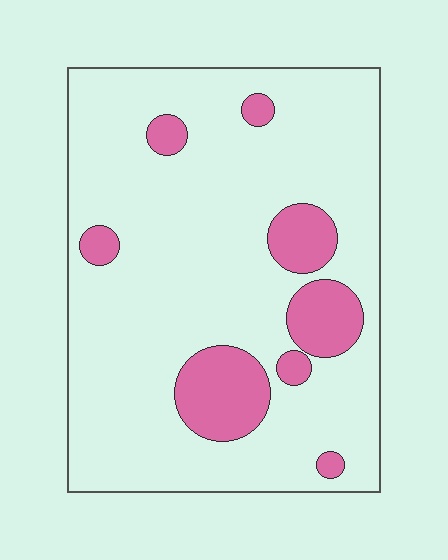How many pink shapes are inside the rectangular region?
8.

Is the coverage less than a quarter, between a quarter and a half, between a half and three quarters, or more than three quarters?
Less than a quarter.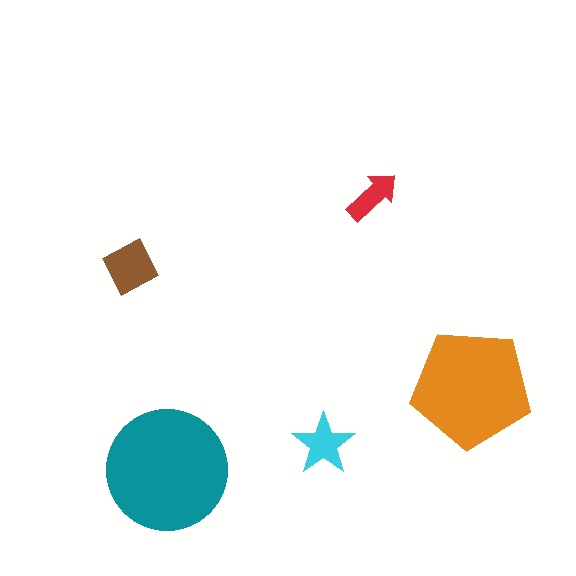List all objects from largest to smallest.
The teal circle, the orange pentagon, the brown diamond, the cyan star, the red arrow.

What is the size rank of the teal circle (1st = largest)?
1st.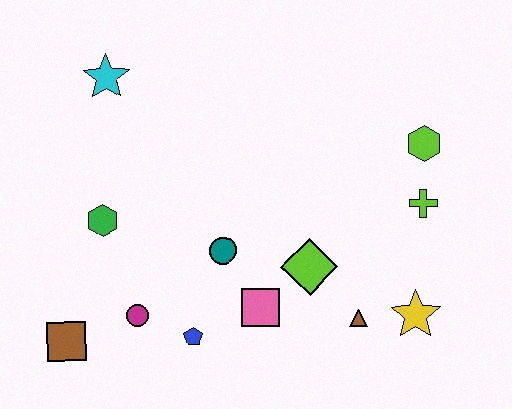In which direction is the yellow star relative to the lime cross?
The yellow star is below the lime cross.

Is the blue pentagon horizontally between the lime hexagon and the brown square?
Yes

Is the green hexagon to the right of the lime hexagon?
No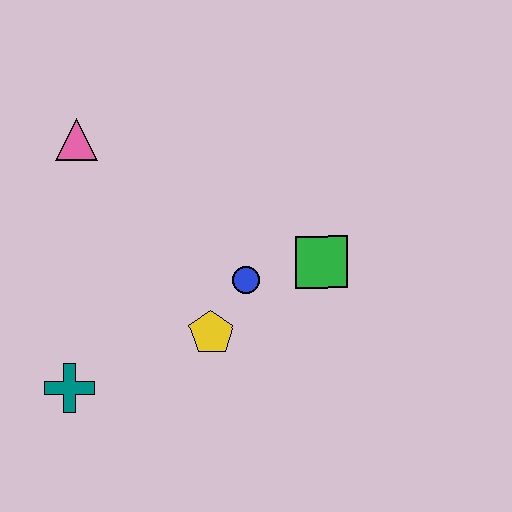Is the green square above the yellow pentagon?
Yes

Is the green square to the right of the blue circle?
Yes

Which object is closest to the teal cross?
The yellow pentagon is closest to the teal cross.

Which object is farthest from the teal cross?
The green square is farthest from the teal cross.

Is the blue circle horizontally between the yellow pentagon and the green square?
Yes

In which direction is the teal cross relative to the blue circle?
The teal cross is to the left of the blue circle.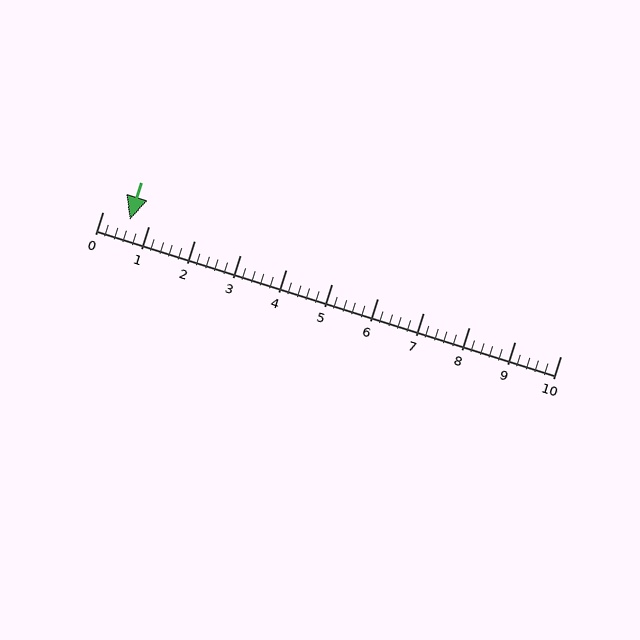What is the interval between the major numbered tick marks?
The major tick marks are spaced 1 units apart.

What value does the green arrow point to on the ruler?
The green arrow points to approximately 0.6.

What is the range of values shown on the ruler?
The ruler shows values from 0 to 10.